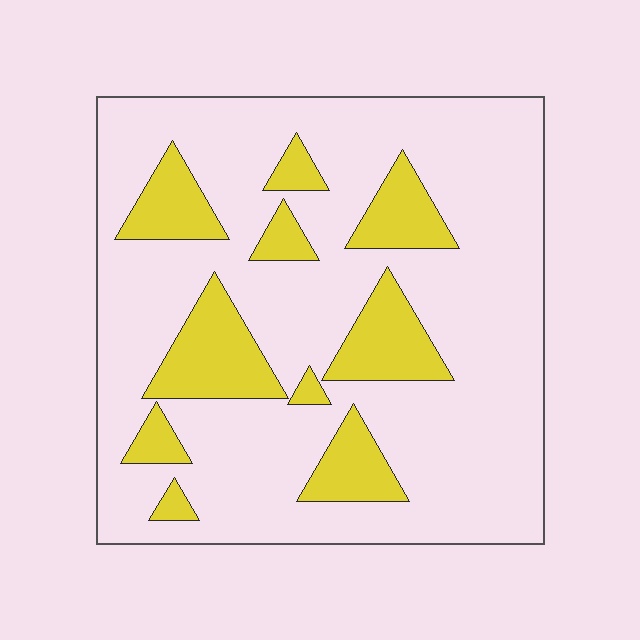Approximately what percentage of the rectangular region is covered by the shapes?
Approximately 20%.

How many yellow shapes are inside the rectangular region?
10.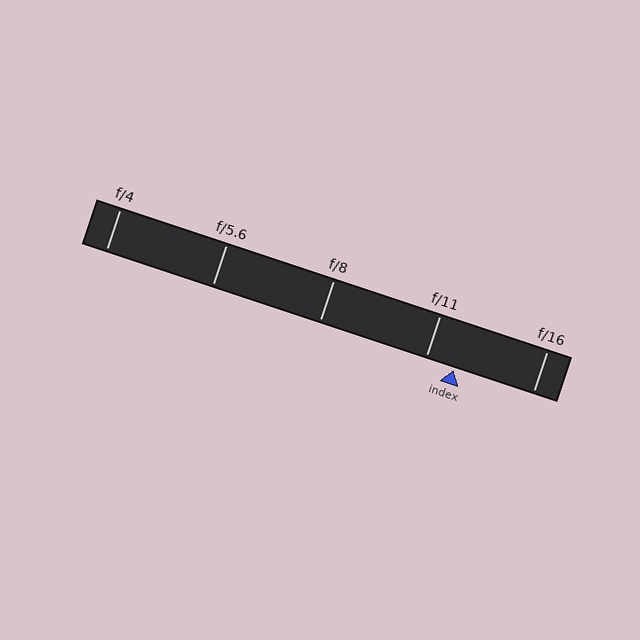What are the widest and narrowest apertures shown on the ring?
The widest aperture shown is f/4 and the narrowest is f/16.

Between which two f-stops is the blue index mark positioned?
The index mark is between f/11 and f/16.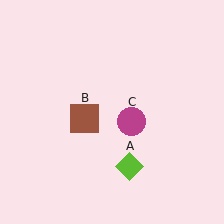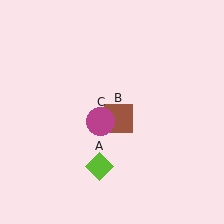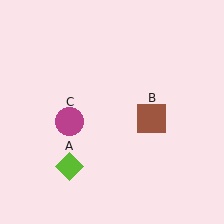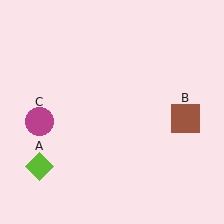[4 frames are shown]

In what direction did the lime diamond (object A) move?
The lime diamond (object A) moved left.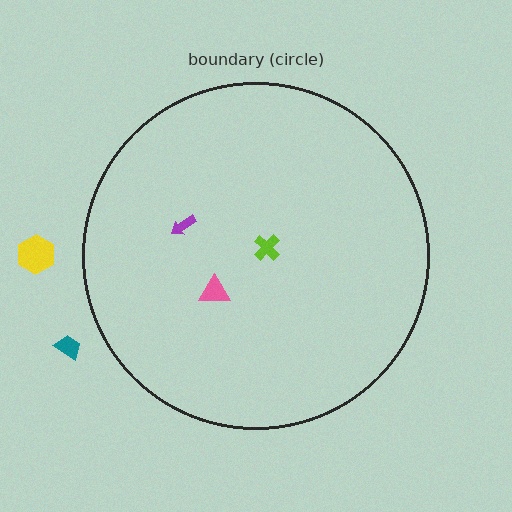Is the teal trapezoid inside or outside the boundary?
Outside.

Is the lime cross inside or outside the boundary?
Inside.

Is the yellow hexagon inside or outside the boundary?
Outside.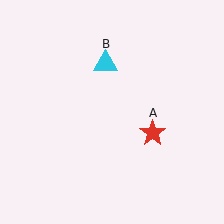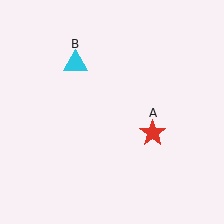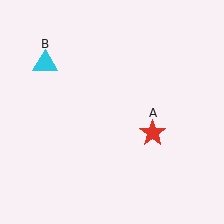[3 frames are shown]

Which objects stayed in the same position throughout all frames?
Red star (object A) remained stationary.